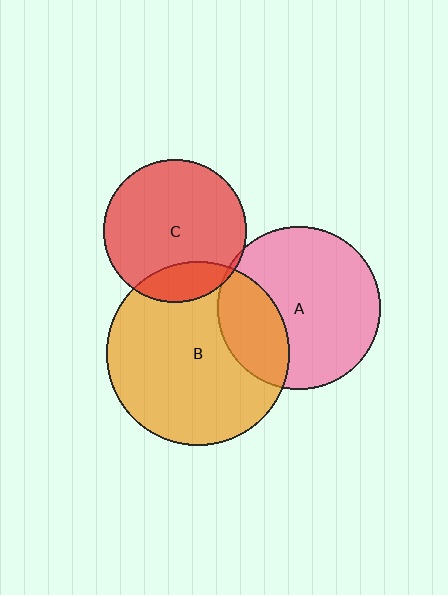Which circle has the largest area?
Circle B (orange).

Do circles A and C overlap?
Yes.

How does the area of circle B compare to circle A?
Approximately 1.3 times.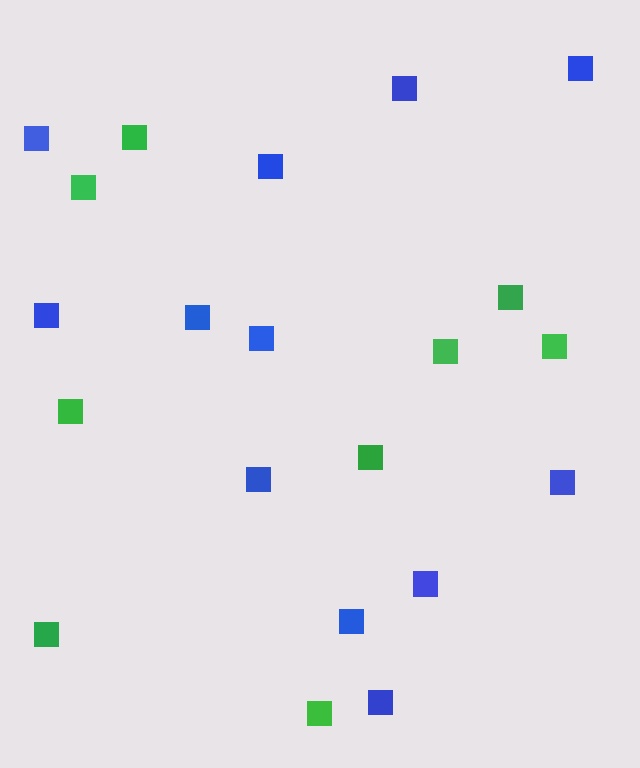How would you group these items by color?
There are 2 groups: one group of blue squares (12) and one group of green squares (9).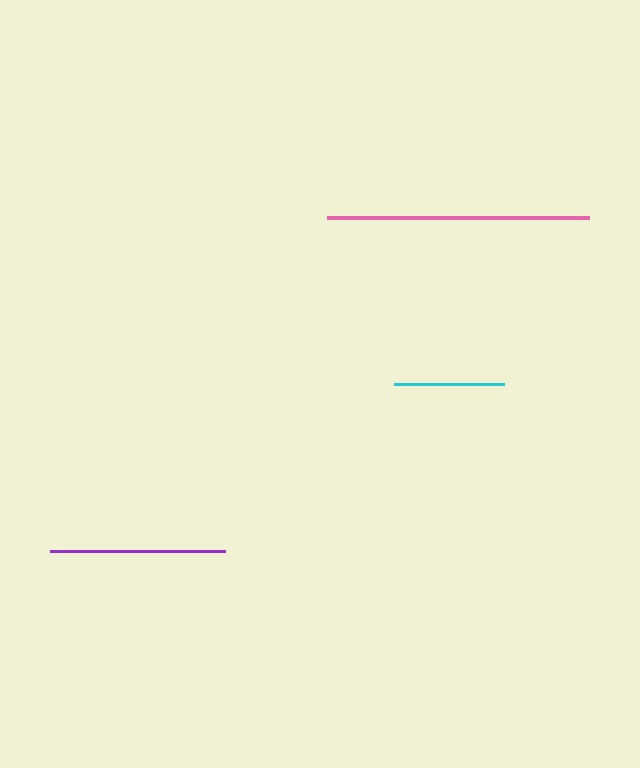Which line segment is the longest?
The pink line is the longest at approximately 263 pixels.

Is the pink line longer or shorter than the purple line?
The pink line is longer than the purple line.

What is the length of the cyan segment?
The cyan segment is approximately 111 pixels long.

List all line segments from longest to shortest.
From longest to shortest: pink, purple, cyan.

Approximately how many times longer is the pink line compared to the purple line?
The pink line is approximately 1.5 times the length of the purple line.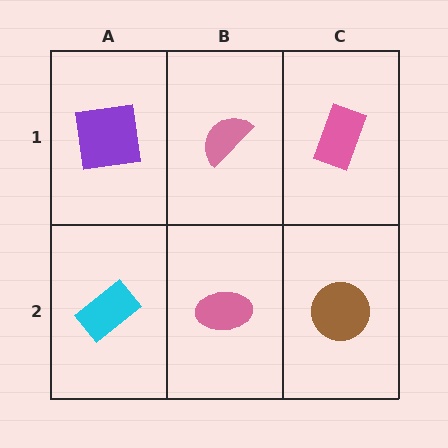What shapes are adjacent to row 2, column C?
A pink rectangle (row 1, column C), a pink ellipse (row 2, column B).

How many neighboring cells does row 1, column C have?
2.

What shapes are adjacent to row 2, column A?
A purple square (row 1, column A), a pink ellipse (row 2, column B).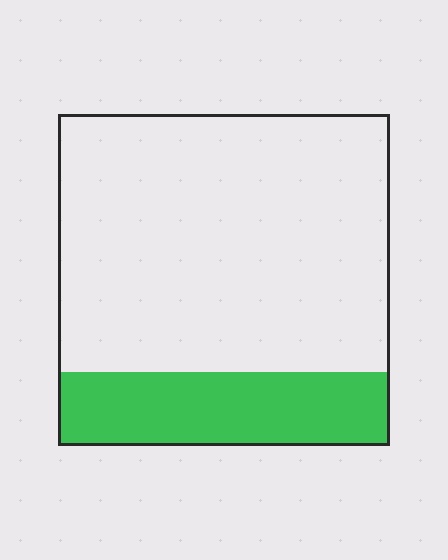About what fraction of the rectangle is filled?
About one fifth (1/5).